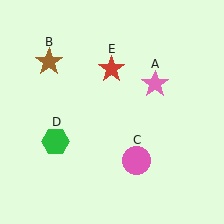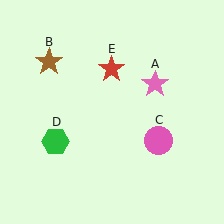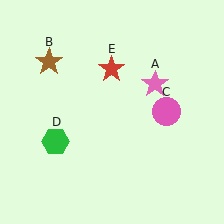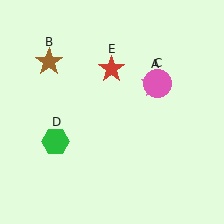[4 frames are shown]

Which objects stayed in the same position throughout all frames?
Pink star (object A) and brown star (object B) and green hexagon (object D) and red star (object E) remained stationary.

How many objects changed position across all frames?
1 object changed position: pink circle (object C).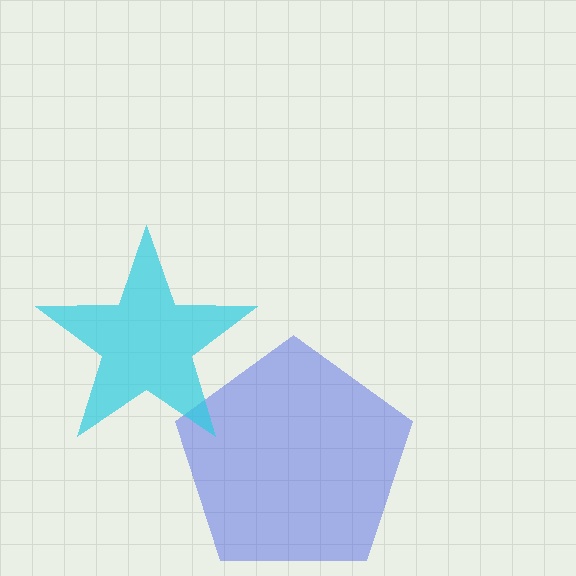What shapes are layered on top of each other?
The layered shapes are: a blue pentagon, a cyan star.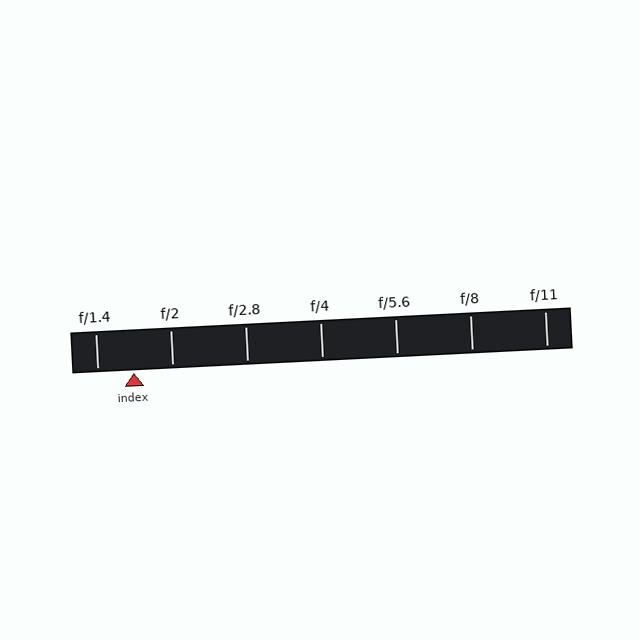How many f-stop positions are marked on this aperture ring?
There are 7 f-stop positions marked.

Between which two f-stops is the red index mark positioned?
The index mark is between f/1.4 and f/2.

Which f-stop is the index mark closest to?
The index mark is closest to f/1.4.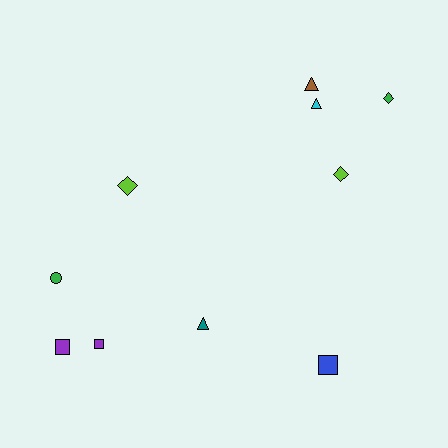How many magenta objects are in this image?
There are no magenta objects.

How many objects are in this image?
There are 10 objects.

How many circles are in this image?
There is 1 circle.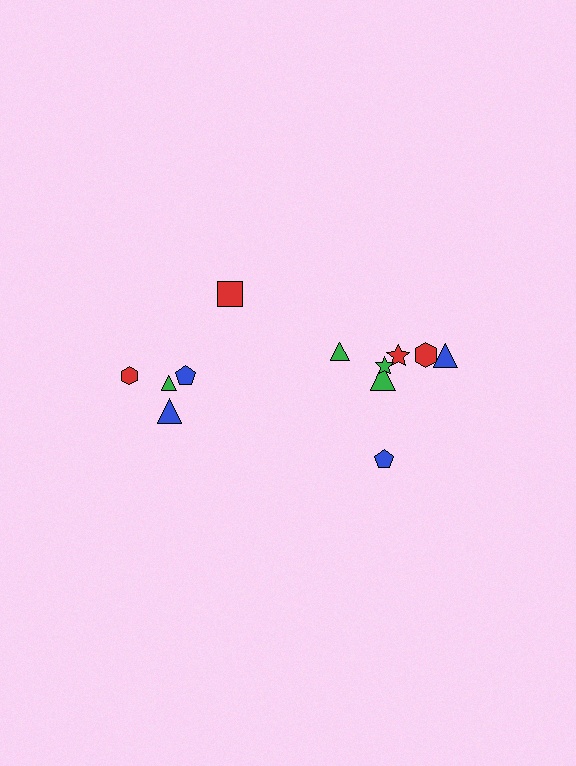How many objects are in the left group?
There are 5 objects.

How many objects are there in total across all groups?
There are 12 objects.